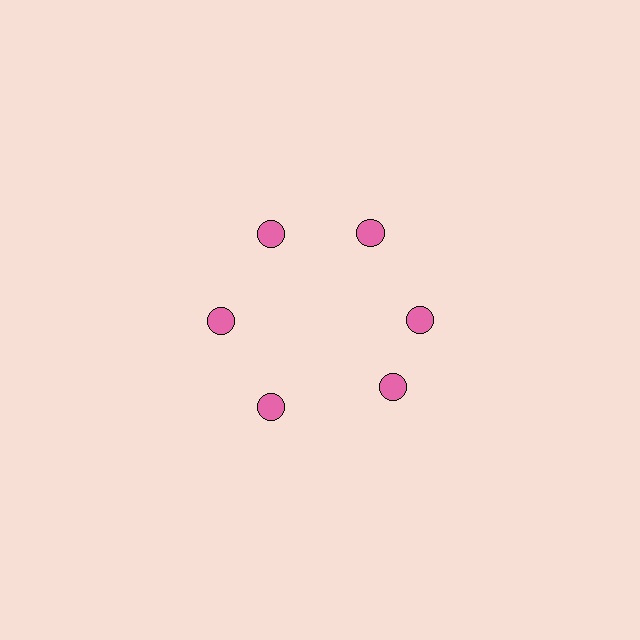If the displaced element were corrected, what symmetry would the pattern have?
It would have 6-fold rotational symmetry — the pattern would map onto itself every 60 degrees.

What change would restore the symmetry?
The symmetry would be restored by rotating it back into even spacing with its neighbors so that all 6 circles sit at equal angles and equal distance from the center.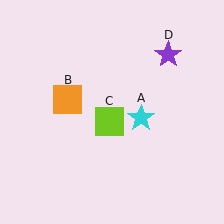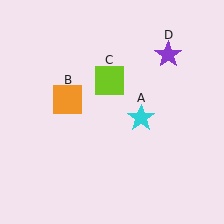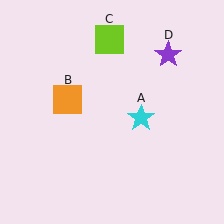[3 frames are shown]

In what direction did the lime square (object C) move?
The lime square (object C) moved up.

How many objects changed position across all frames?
1 object changed position: lime square (object C).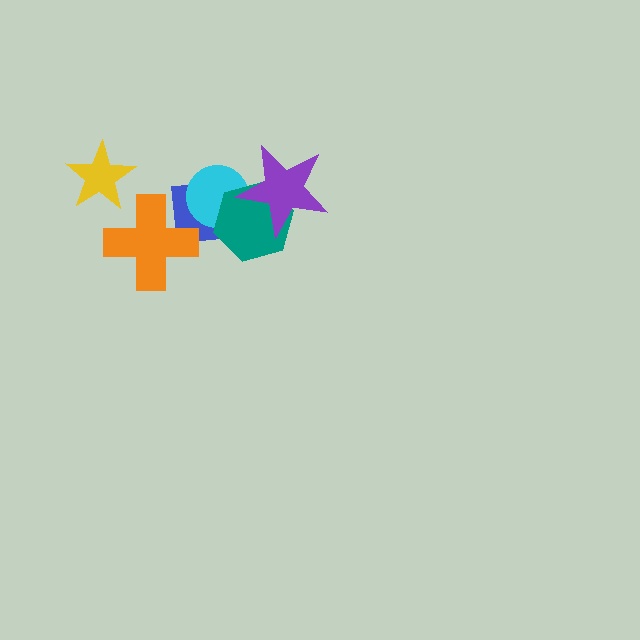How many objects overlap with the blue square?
3 objects overlap with the blue square.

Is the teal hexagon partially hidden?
Yes, it is partially covered by another shape.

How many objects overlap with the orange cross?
1 object overlaps with the orange cross.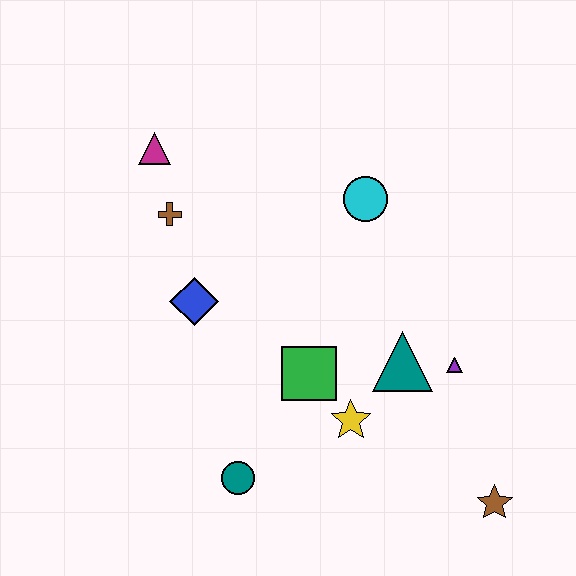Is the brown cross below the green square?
No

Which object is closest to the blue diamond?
The brown cross is closest to the blue diamond.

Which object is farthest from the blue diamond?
The brown star is farthest from the blue diamond.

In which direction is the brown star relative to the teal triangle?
The brown star is below the teal triangle.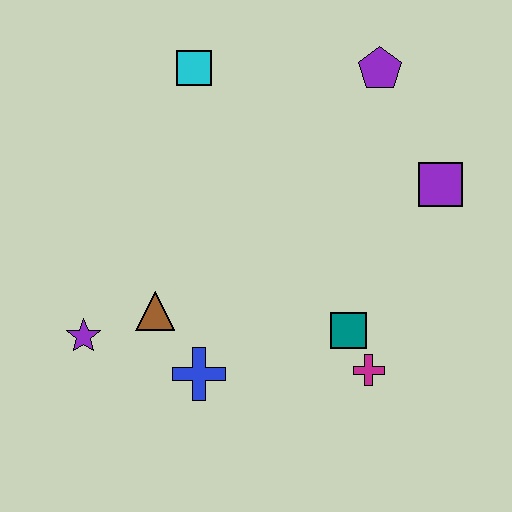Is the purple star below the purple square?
Yes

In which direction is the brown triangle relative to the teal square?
The brown triangle is to the left of the teal square.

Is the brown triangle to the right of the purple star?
Yes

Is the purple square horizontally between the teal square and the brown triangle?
No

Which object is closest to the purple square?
The purple pentagon is closest to the purple square.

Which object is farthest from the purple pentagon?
The purple star is farthest from the purple pentagon.